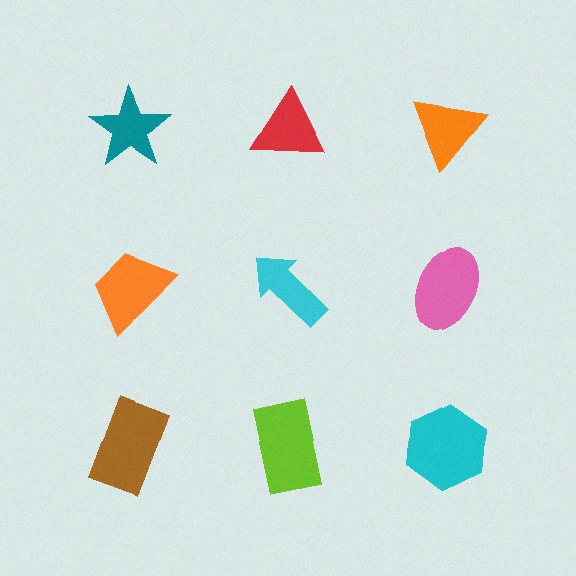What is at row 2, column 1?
An orange trapezoid.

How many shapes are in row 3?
3 shapes.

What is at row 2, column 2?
A cyan arrow.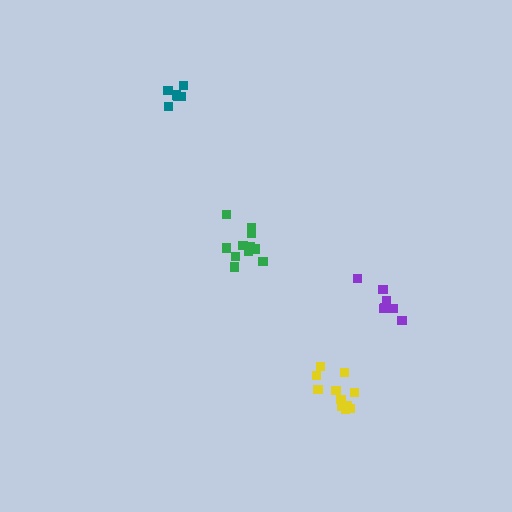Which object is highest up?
The teal cluster is topmost.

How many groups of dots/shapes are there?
There are 4 groups.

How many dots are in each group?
Group 1: 6 dots, Group 2: 7 dots, Group 3: 11 dots, Group 4: 11 dots (35 total).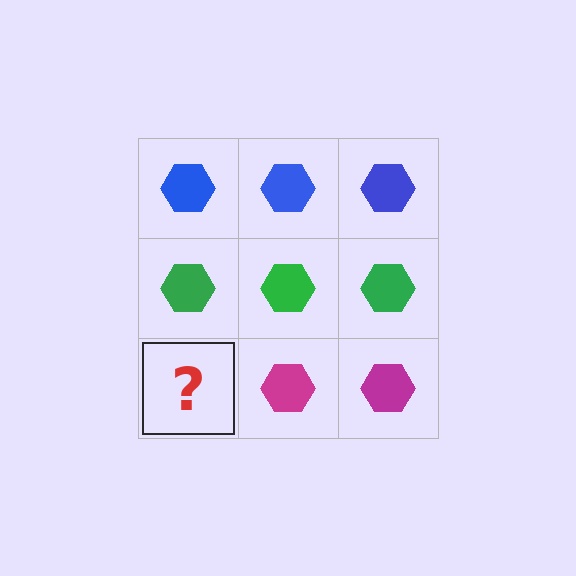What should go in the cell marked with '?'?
The missing cell should contain a magenta hexagon.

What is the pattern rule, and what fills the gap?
The rule is that each row has a consistent color. The gap should be filled with a magenta hexagon.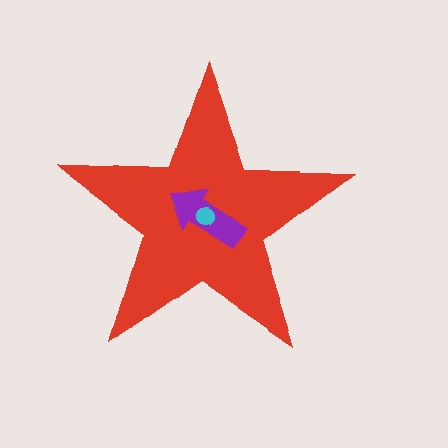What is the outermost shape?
The red star.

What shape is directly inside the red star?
The purple arrow.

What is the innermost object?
The cyan circle.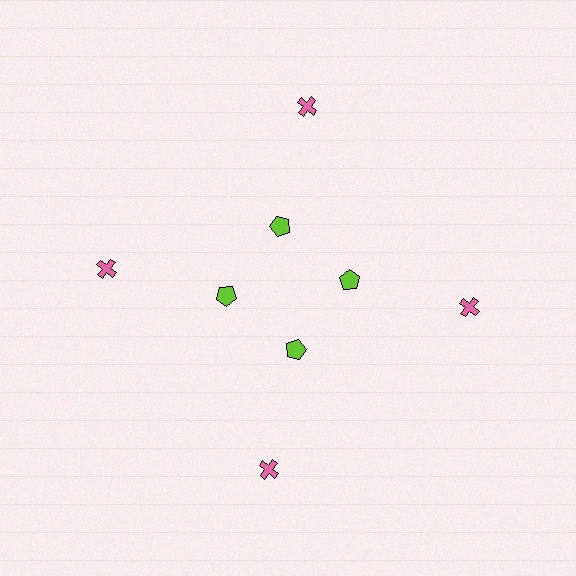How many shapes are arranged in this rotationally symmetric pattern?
There are 8 shapes, arranged in 4 groups of 2.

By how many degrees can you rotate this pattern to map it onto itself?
The pattern maps onto itself every 90 degrees of rotation.